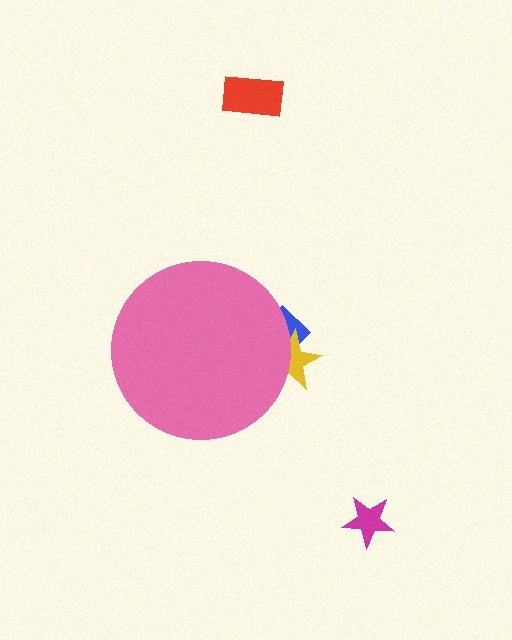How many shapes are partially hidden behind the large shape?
2 shapes are partially hidden.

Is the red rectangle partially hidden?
No, the red rectangle is fully visible.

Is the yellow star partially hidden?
Yes, the yellow star is partially hidden behind the pink circle.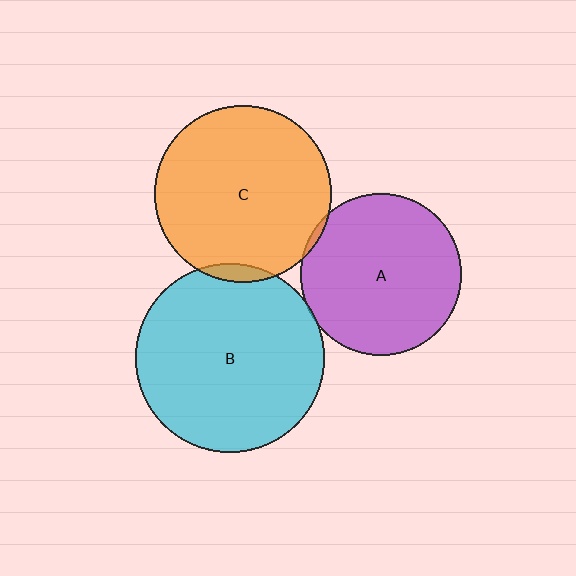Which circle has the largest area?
Circle B (cyan).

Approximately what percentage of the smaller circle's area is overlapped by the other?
Approximately 5%.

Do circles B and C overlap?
Yes.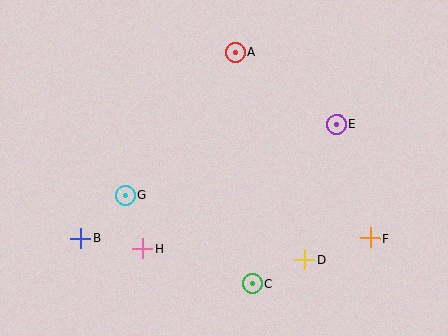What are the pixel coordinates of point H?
Point H is at (143, 249).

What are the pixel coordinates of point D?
Point D is at (305, 259).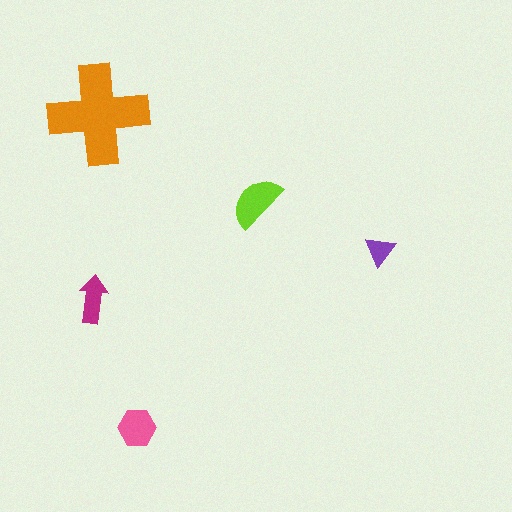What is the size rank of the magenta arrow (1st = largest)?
4th.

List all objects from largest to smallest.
The orange cross, the lime semicircle, the pink hexagon, the magenta arrow, the purple triangle.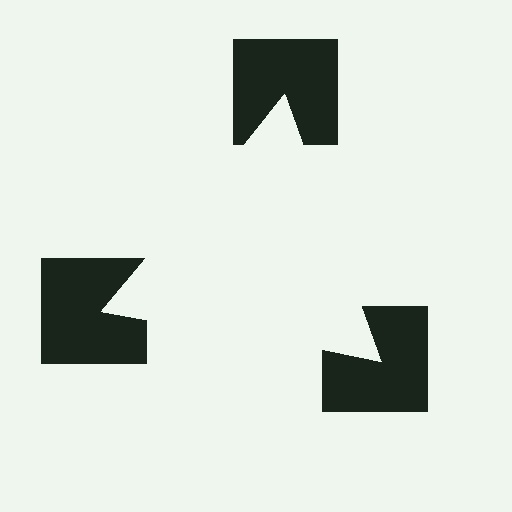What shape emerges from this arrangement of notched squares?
An illusory triangle — its edges are inferred from the aligned wedge cuts in the notched squares, not physically drawn.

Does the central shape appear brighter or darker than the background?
It typically appears slightly brighter than the background, even though no actual brightness change is drawn.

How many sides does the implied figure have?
3 sides.